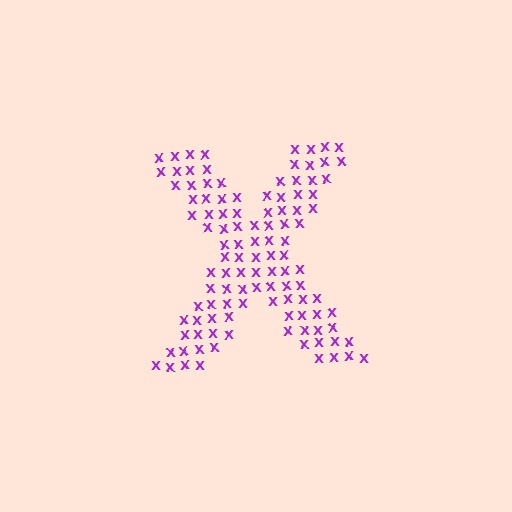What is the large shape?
The large shape is the letter X.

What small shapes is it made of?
It is made of small letter X's.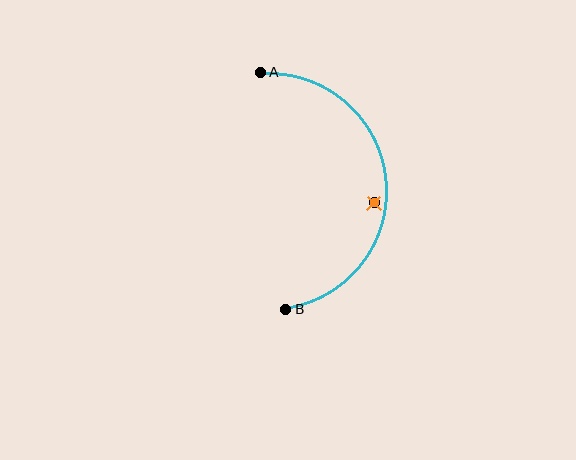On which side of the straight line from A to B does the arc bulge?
The arc bulges to the right of the straight line connecting A and B.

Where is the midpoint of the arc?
The arc midpoint is the point on the curve farthest from the straight line joining A and B. It sits to the right of that line.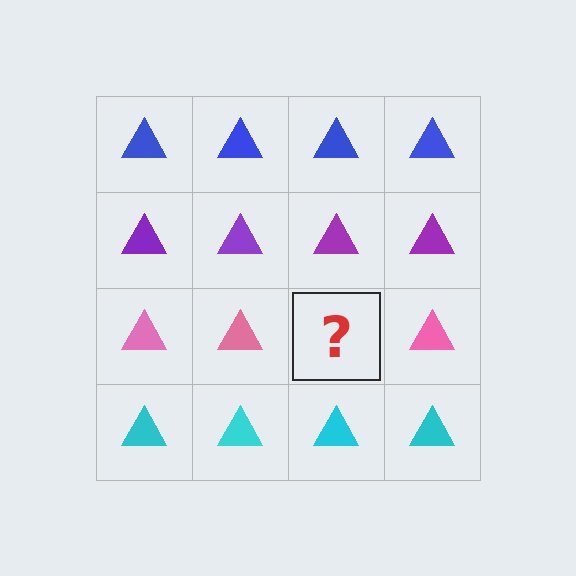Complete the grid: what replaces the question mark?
The question mark should be replaced with a pink triangle.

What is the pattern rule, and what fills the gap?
The rule is that each row has a consistent color. The gap should be filled with a pink triangle.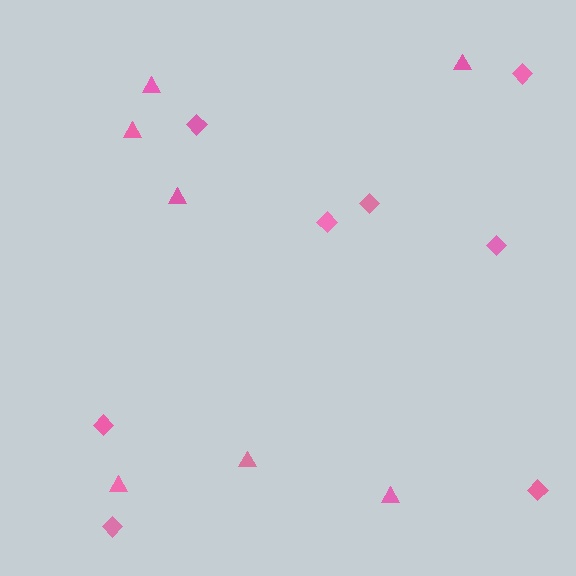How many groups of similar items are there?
There are 2 groups: one group of diamonds (8) and one group of triangles (7).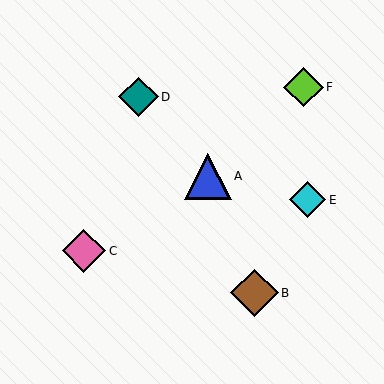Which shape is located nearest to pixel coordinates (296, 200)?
The cyan diamond (labeled E) at (308, 200) is nearest to that location.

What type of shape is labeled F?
Shape F is a lime diamond.